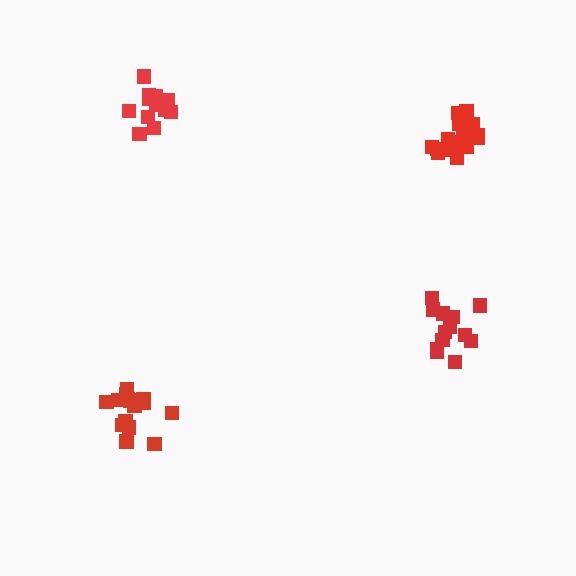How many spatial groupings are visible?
There are 4 spatial groupings.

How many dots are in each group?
Group 1: 13 dots, Group 2: 19 dots, Group 3: 14 dots, Group 4: 17 dots (63 total).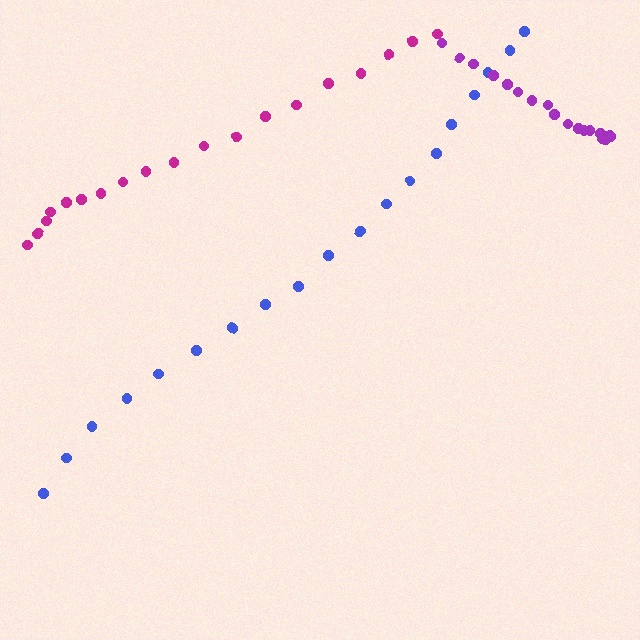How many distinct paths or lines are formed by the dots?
There are 3 distinct paths.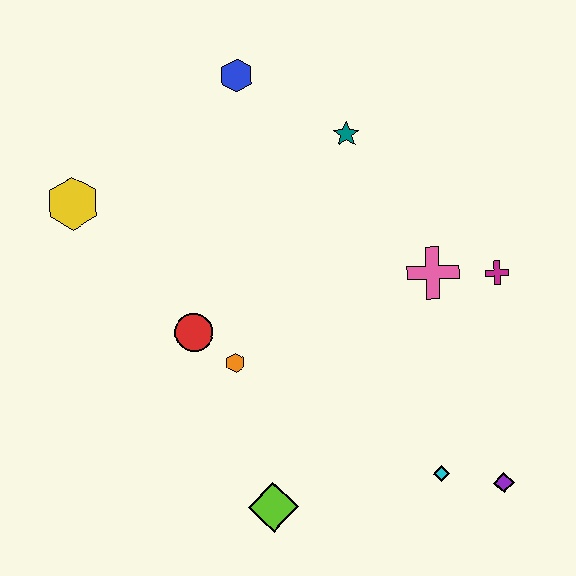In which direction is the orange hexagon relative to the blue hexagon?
The orange hexagon is below the blue hexagon.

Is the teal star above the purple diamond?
Yes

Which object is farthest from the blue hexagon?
The purple diamond is farthest from the blue hexagon.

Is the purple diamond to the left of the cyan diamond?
No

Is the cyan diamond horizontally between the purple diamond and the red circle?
Yes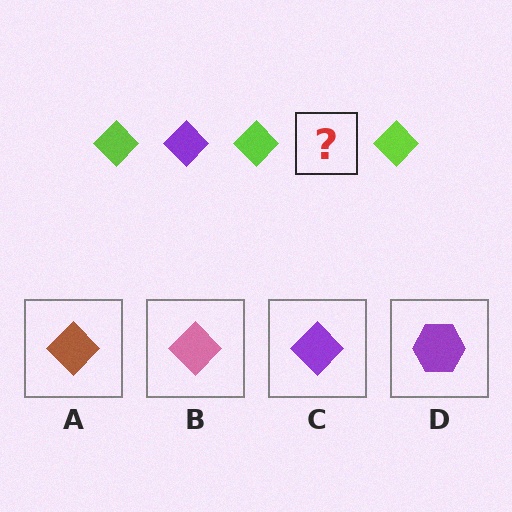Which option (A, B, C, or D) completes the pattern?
C.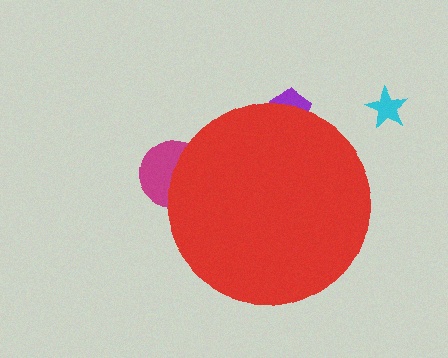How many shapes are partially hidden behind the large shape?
2 shapes are partially hidden.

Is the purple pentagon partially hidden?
Yes, the purple pentagon is partially hidden behind the red circle.